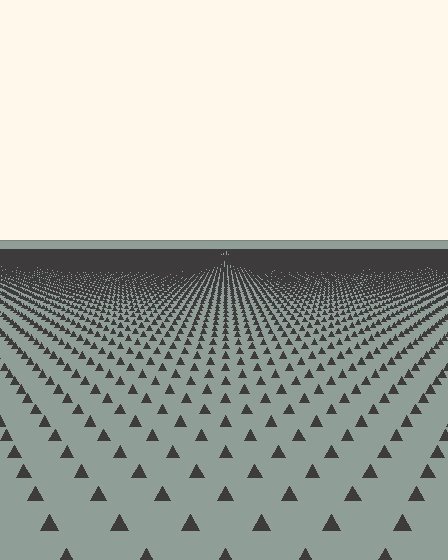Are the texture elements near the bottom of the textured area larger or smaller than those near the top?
Larger. Near the bottom, elements are closer to the viewer and appear at a bigger on-screen size.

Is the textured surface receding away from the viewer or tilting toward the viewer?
The surface is receding away from the viewer. Texture elements get smaller and denser toward the top.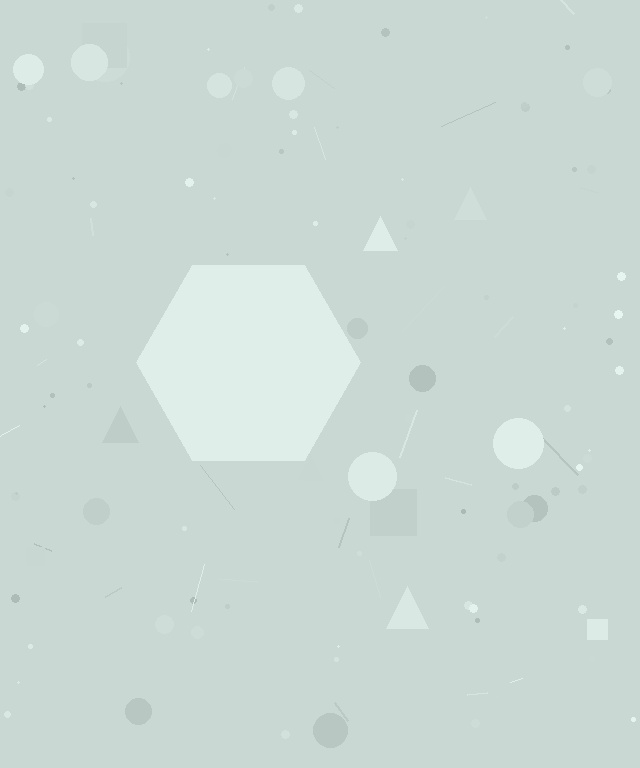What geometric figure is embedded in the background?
A hexagon is embedded in the background.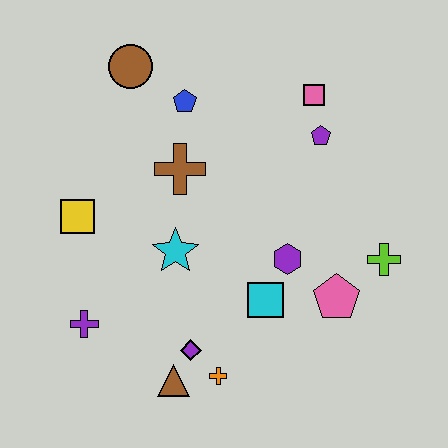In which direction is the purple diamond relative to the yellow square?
The purple diamond is below the yellow square.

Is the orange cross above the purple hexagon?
No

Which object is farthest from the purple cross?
The pink square is farthest from the purple cross.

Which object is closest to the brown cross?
The blue pentagon is closest to the brown cross.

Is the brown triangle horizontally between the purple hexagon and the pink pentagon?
No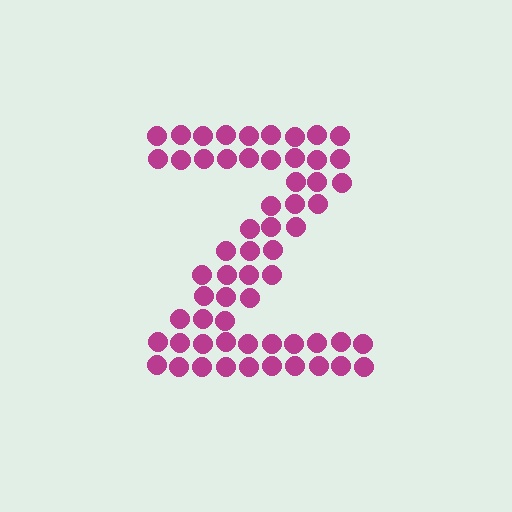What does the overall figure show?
The overall figure shows the letter Z.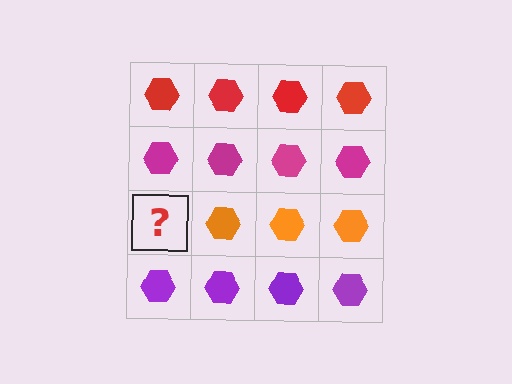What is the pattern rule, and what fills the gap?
The rule is that each row has a consistent color. The gap should be filled with an orange hexagon.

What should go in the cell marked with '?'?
The missing cell should contain an orange hexagon.